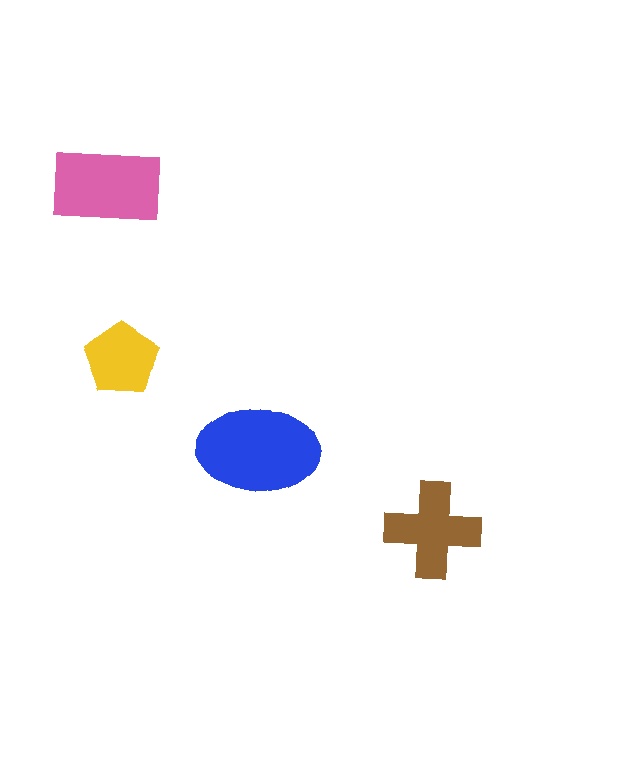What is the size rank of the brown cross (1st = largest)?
3rd.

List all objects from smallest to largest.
The yellow pentagon, the brown cross, the pink rectangle, the blue ellipse.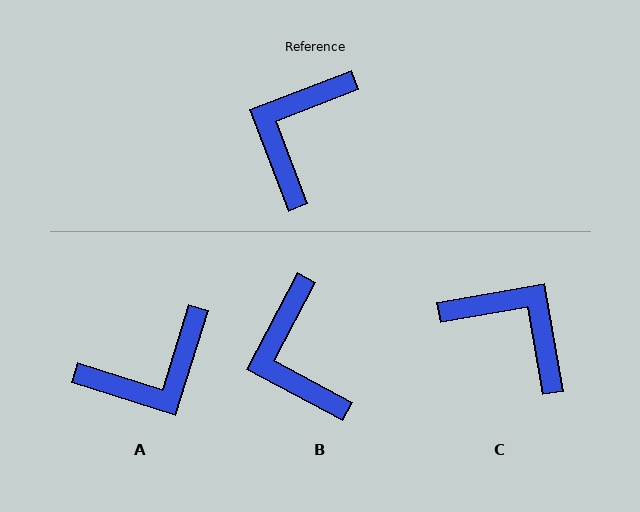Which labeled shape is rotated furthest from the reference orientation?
A, about 142 degrees away.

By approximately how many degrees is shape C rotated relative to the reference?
Approximately 101 degrees clockwise.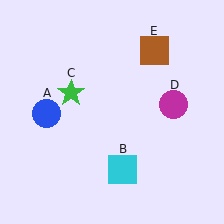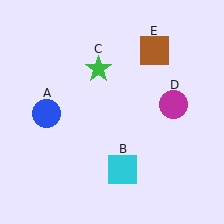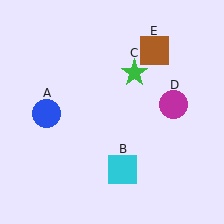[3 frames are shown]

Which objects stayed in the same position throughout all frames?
Blue circle (object A) and cyan square (object B) and magenta circle (object D) and brown square (object E) remained stationary.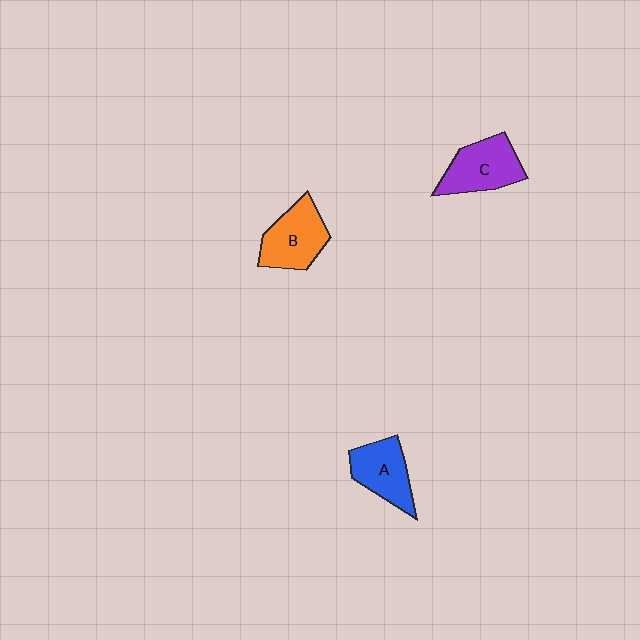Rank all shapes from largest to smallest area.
From largest to smallest: B (orange), C (purple), A (blue).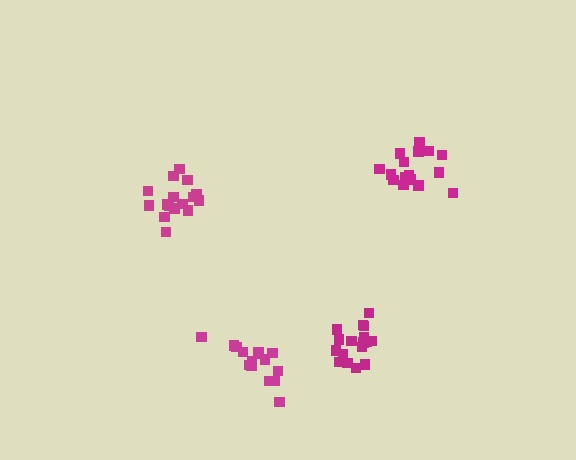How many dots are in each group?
Group 1: 15 dots, Group 2: 16 dots, Group 3: 16 dots, Group 4: 17 dots (64 total).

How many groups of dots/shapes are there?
There are 4 groups.